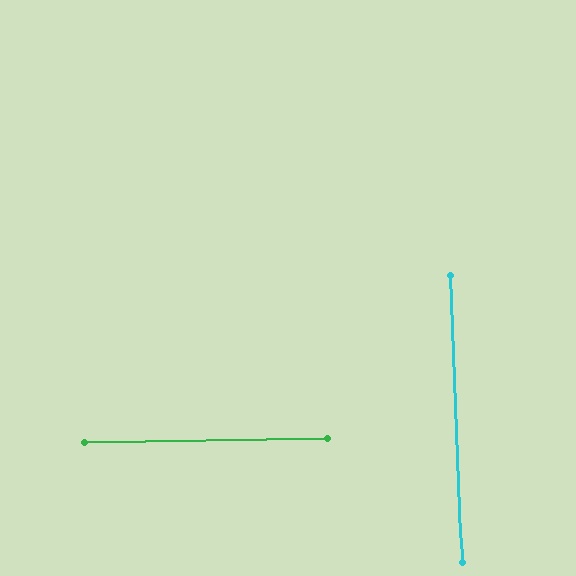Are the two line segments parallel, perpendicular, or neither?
Perpendicular — they meet at approximately 89°.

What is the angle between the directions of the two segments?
Approximately 89 degrees.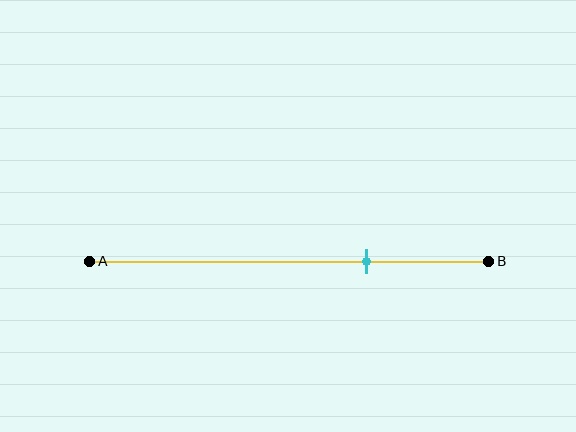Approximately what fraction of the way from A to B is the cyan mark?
The cyan mark is approximately 70% of the way from A to B.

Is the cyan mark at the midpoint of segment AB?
No, the mark is at about 70% from A, not at the 50% midpoint.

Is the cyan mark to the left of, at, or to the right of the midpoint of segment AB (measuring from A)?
The cyan mark is to the right of the midpoint of segment AB.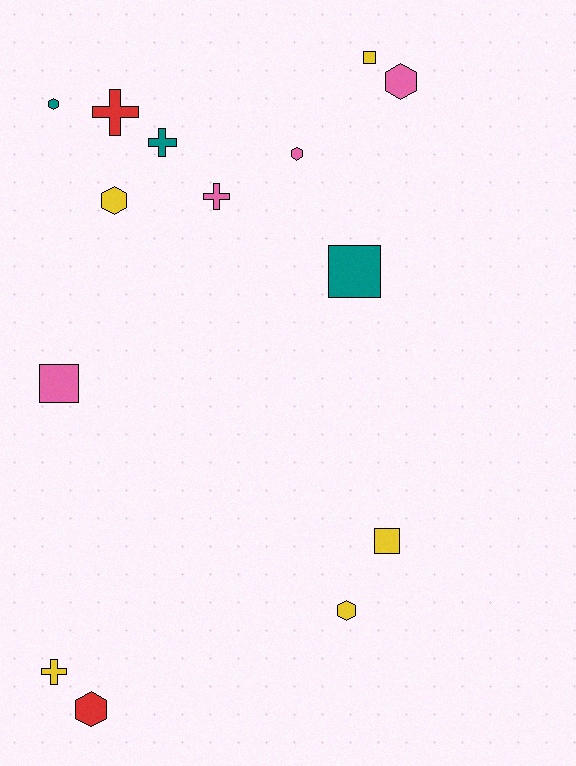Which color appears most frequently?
Yellow, with 5 objects.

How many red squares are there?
There are no red squares.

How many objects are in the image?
There are 14 objects.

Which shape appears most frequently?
Hexagon, with 6 objects.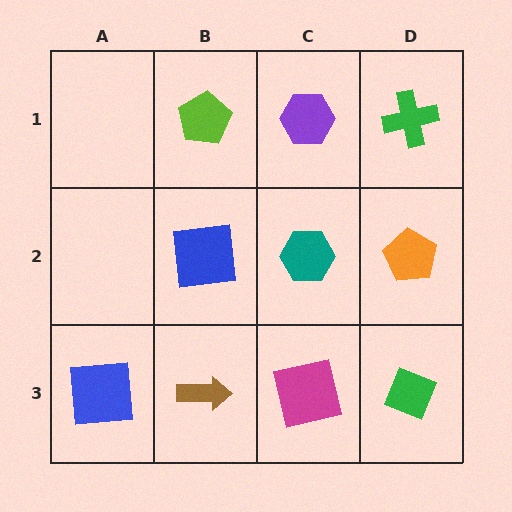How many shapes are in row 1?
3 shapes.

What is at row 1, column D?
A green cross.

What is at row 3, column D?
A green diamond.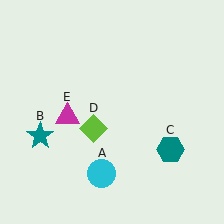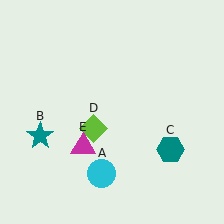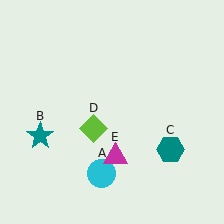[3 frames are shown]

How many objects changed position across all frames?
1 object changed position: magenta triangle (object E).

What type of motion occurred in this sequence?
The magenta triangle (object E) rotated counterclockwise around the center of the scene.